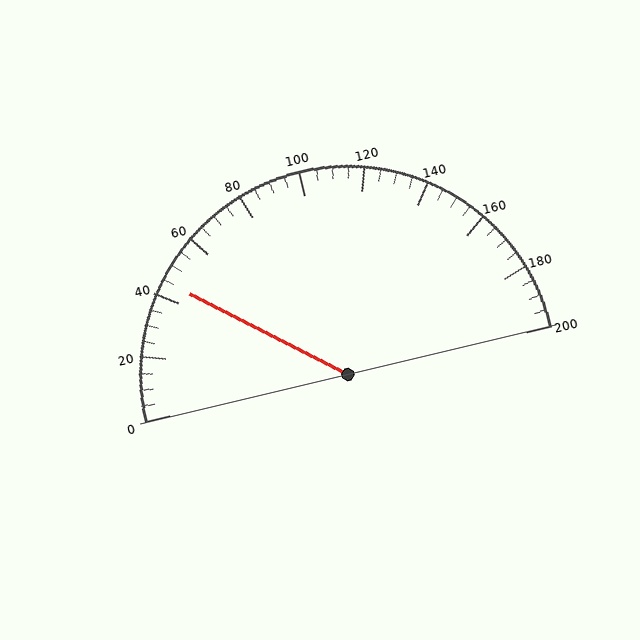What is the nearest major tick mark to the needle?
The nearest major tick mark is 40.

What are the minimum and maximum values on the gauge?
The gauge ranges from 0 to 200.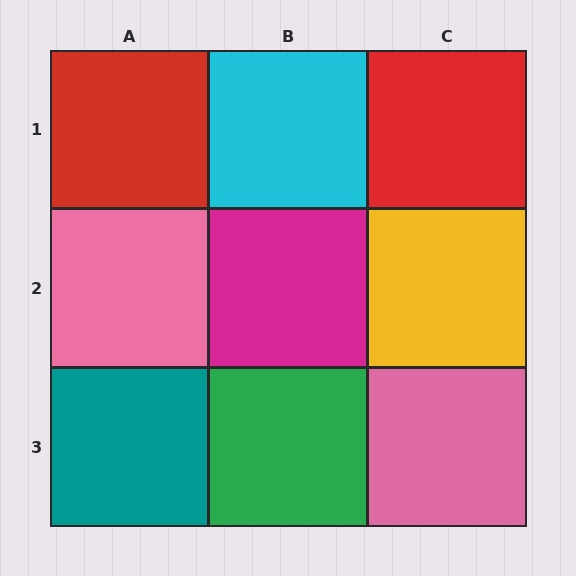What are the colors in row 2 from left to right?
Pink, magenta, yellow.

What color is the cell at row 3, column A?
Teal.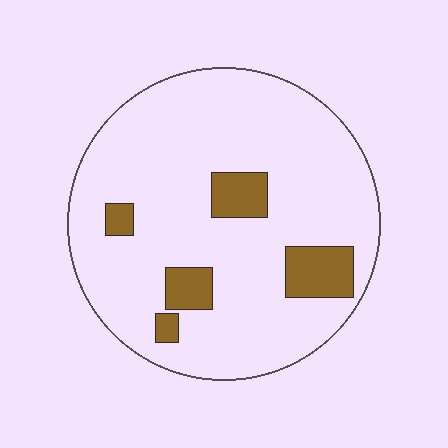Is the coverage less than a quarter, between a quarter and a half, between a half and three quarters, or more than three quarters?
Less than a quarter.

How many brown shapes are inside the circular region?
5.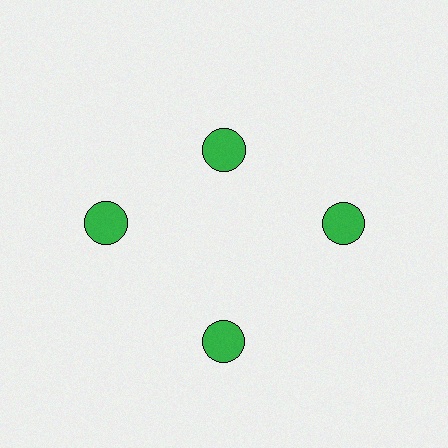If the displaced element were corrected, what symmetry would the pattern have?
It would have 4-fold rotational symmetry — the pattern would map onto itself every 90 degrees.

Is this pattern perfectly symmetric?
No. The 4 green circles are arranged in a ring, but one element near the 12 o'clock position is pulled inward toward the center, breaking the 4-fold rotational symmetry.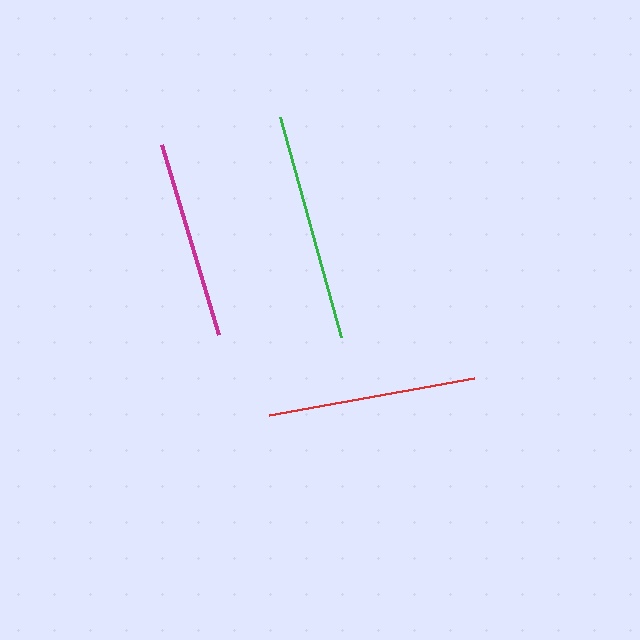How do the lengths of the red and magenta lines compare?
The red and magenta lines are approximately the same length.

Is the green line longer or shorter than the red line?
The green line is longer than the red line.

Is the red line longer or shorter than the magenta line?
The red line is longer than the magenta line.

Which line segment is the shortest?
The magenta line is the shortest at approximately 198 pixels.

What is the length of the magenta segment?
The magenta segment is approximately 198 pixels long.